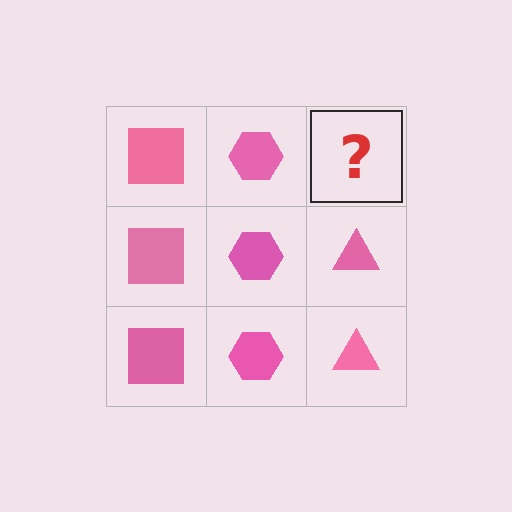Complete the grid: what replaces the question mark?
The question mark should be replaced with a pink triangle.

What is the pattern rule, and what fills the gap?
The rule is that each column has a consistent shape. The gap should be filled with a pink triangle.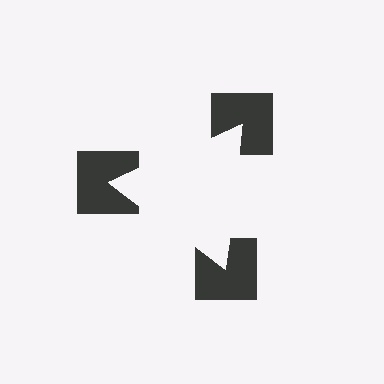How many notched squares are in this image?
There are 3 — one at each vertex of the illusory triangle.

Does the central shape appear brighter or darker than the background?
It typically appears slightly brighter than the background, even though no actual brightness change is drawn.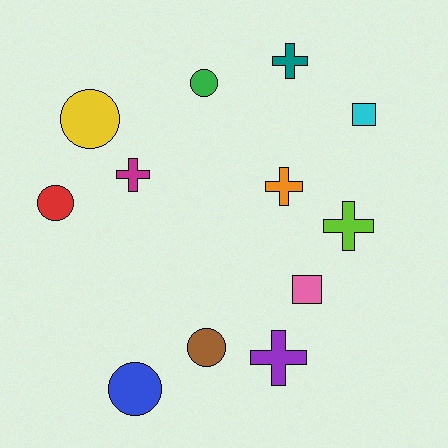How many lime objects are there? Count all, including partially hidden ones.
There is 1 lime object.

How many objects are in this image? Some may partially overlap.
There are 12 objects.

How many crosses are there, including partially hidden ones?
There are 5 crosses.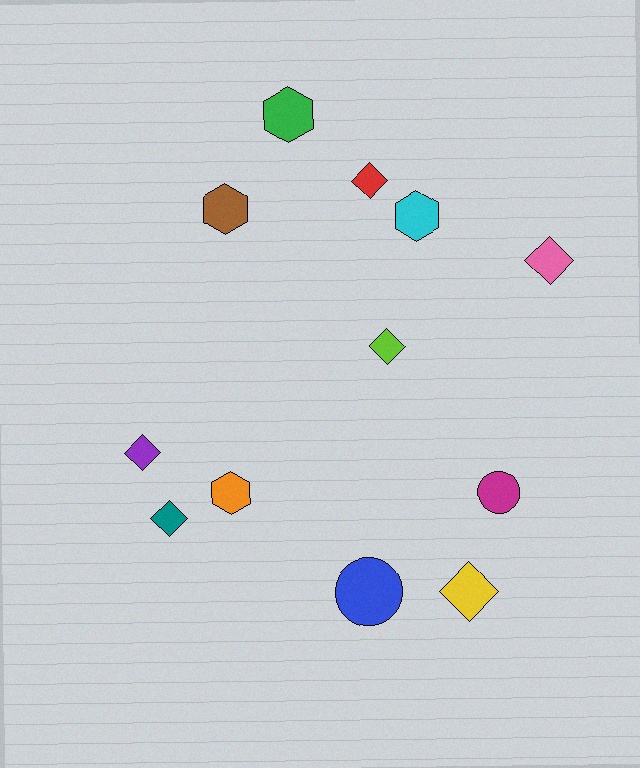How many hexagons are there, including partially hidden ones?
There are 4 hexagons.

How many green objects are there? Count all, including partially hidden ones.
There is 1 green object.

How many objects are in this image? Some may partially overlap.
There are 12 objects.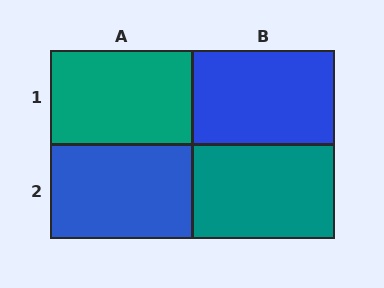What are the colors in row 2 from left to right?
Blue, teal.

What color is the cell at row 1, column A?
Teal.